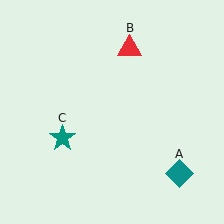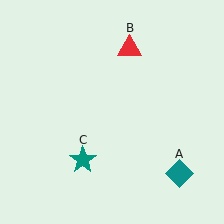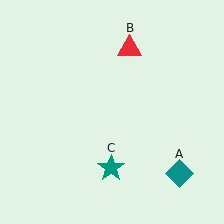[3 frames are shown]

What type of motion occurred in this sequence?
The teal star (object C) rotated counterclockwise around the center of the scene.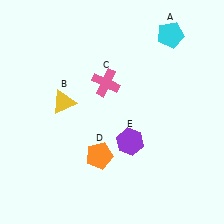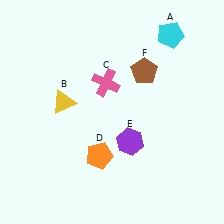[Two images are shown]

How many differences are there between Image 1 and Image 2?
There is 1 difference between the two images.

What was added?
A brown pentagon (F) was added in Image 2.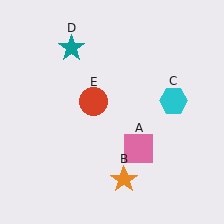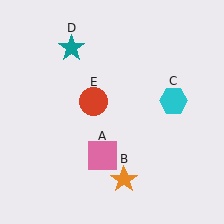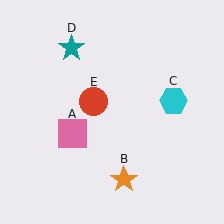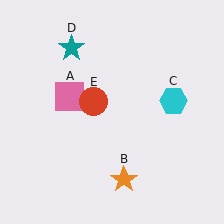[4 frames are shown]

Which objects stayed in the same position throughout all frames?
Orange star (object B) and cyan hexagon (object C) and teal star (object D) and red circle (object E) remained stationary.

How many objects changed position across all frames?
1 object changed position: pink square (object A).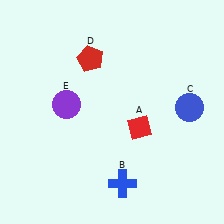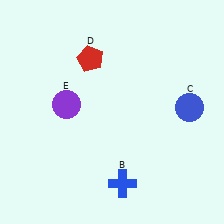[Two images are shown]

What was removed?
The red diamond (A) was removed in Image 2.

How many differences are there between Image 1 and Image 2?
There is 1 difference between the two images.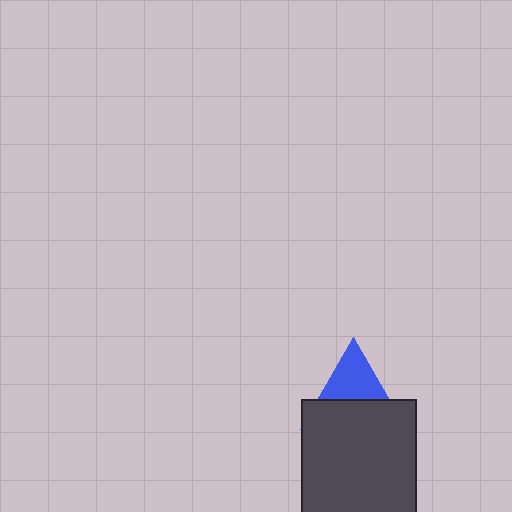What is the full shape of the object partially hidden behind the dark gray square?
The partially hidden object is a blue triangle.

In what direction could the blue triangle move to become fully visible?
The blue triangle could move up. That would shift it out from behind the dark gray square entirely.